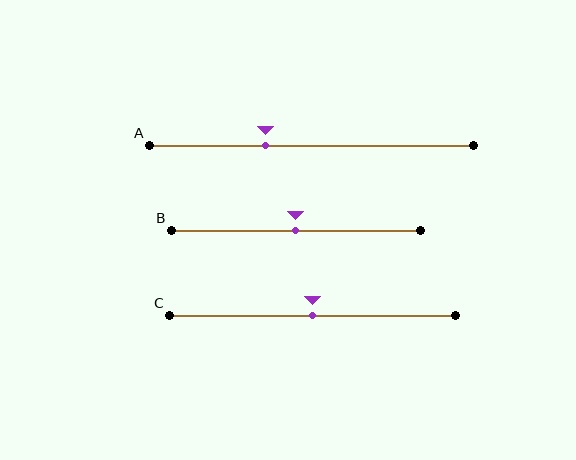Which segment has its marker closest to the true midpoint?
Segment B has its marker closest to the true midpoint.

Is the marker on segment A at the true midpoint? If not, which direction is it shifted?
No, the marker on segment A is shifted to the left by about 14% of the segment length.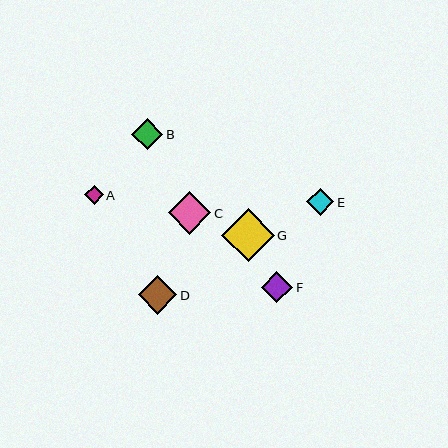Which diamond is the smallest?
Diamond A is the smallest with a size of approximately 19 pixels.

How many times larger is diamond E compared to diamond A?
Diamond E is approximately 1.4 times the size of diamond A.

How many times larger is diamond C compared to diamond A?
Diamond C is approximately 2.3 times the size of diamond A.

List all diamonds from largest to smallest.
From largest to smallest: G, C, D, B, F, E, A.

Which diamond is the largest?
Diamond G is the largest with a size of approximately 53 pixels.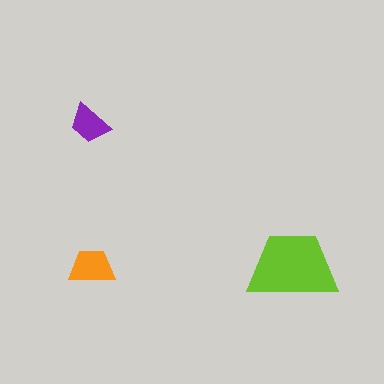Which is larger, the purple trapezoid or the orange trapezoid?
The orange one.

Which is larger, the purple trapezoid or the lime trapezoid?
The lime one.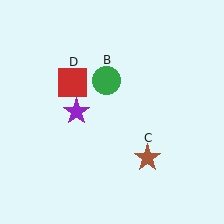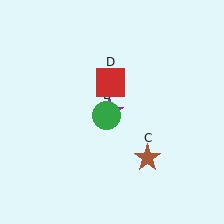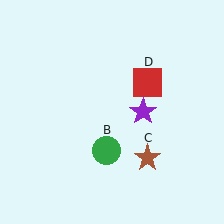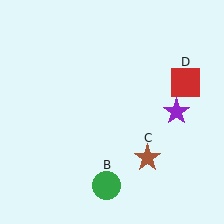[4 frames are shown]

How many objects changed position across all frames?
3 objects changed position: purple star (object A), green circle (object B), red square (object D).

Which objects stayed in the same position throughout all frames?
Brown star (object C) remained stationary.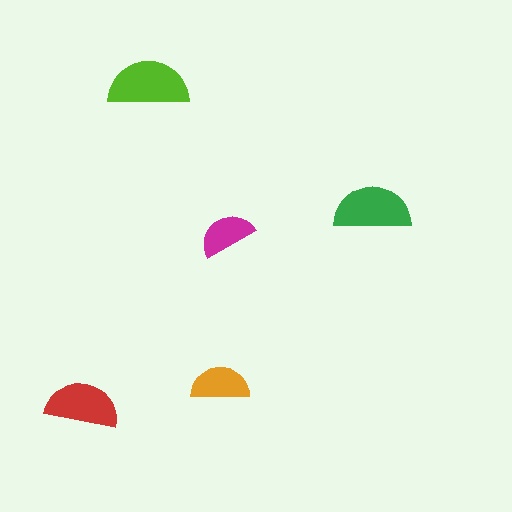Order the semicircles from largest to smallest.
the lime one, the green one, the red one, the orange one, the magenta one.